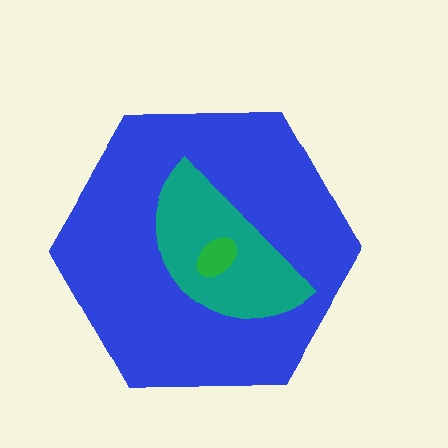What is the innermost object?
The green ellipse.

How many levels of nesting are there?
3.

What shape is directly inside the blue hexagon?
The teal semicircle.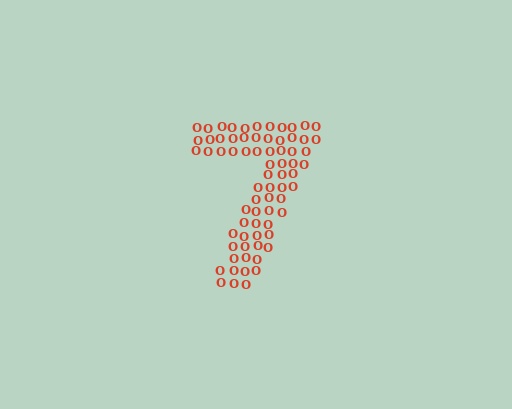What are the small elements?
The small elements are letter O's.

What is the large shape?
The large shape is the digit 7.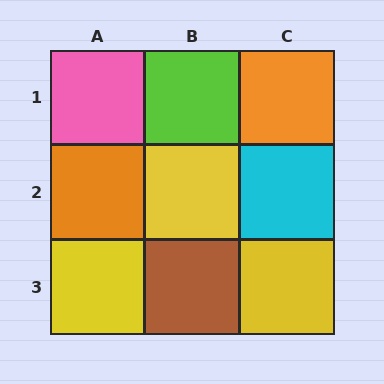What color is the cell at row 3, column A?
Yellow.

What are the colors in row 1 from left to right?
Pink, lime, orange.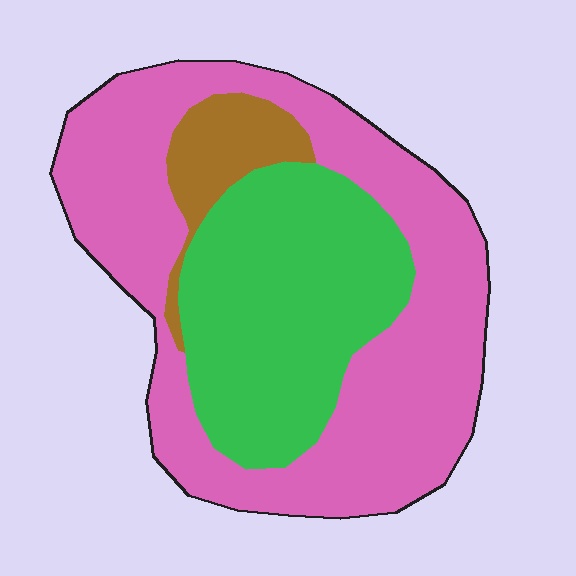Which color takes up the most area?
Pink, at roughly 55%.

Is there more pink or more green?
Pink.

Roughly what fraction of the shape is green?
Green covers around 35% of the shape.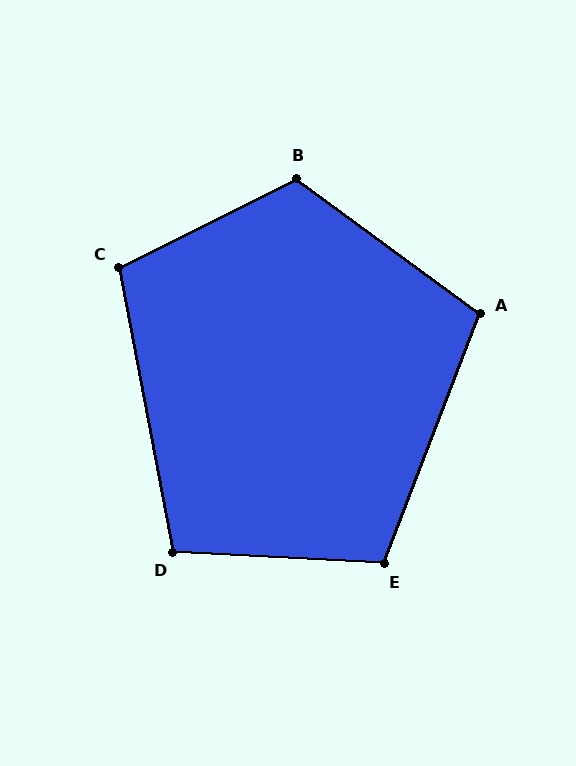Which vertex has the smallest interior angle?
D, at approximately 104 degrees.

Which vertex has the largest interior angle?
B, at approximately 117 degrees.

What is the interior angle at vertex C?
Approximately 106 degrees (obtuse).